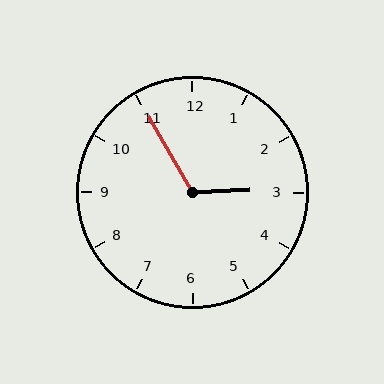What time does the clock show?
2:55.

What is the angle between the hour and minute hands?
Approximately 118 degrees.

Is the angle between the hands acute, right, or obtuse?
It is obtuse.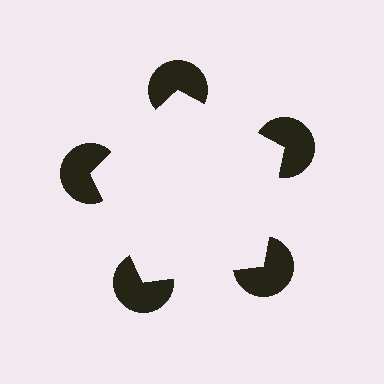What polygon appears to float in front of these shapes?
An illusory pentagon — its edges are inferred from the aligned wedge cuts in the pac-man discs, not physically drawn.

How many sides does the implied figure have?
5 sides.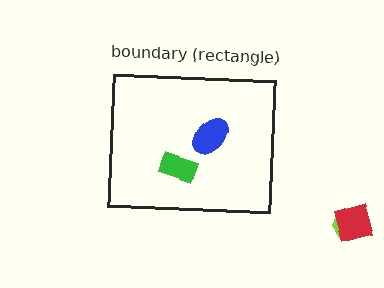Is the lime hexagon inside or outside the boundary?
Outside.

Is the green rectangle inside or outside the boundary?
Inside.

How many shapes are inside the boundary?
2 inside, 2 outside.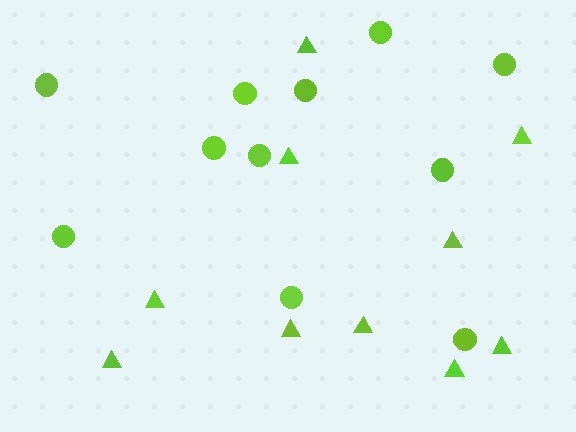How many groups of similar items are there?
There are 2 groups: one group of triangles (10) and one group of circles (11).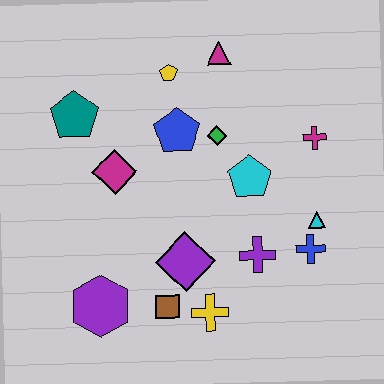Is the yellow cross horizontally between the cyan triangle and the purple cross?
No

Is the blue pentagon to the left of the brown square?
No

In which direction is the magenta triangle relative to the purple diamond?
The magenta triangle is above the purple diamond.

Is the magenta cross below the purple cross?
No